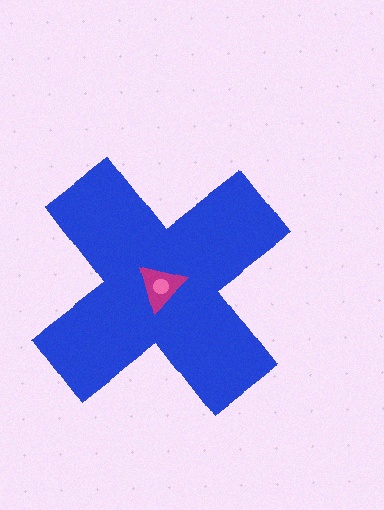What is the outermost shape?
The blue cross.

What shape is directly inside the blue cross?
The magenta triangle.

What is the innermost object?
The pink circle.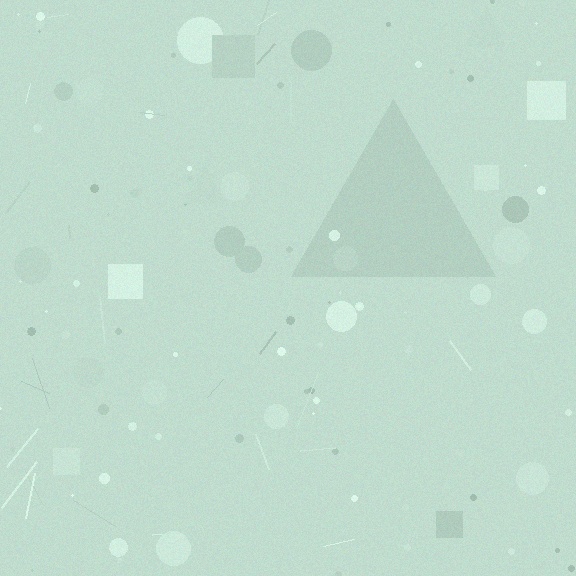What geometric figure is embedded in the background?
A triangle is embedded in the background.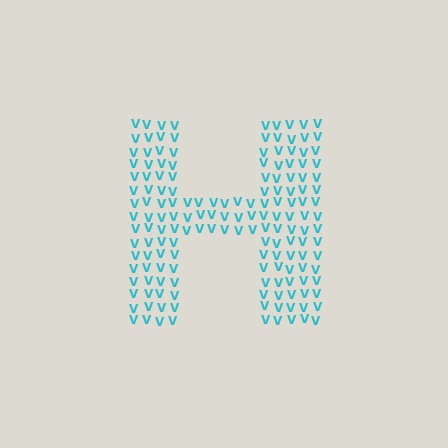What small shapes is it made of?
It is made of small letter V's.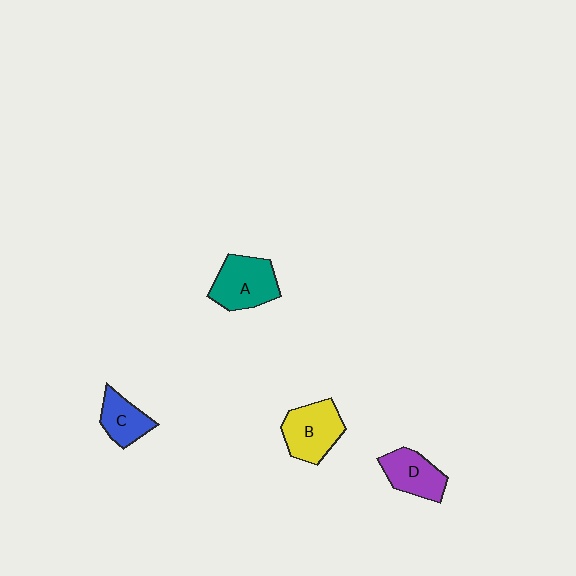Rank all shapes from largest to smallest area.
From largest to smallest: A (teal), B (yellow), D (purple), C (blue).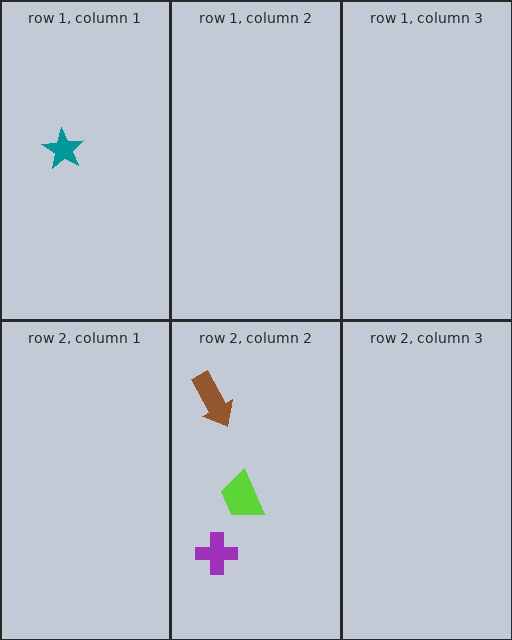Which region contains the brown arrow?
The row 2, column 2 region.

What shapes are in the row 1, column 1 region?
The teal star.